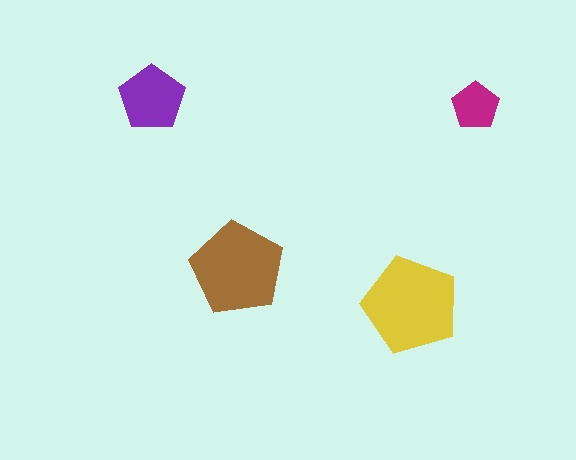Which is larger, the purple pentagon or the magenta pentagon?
The purple one.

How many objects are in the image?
There are 4 objects in the image.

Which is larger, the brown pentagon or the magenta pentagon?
The brown one.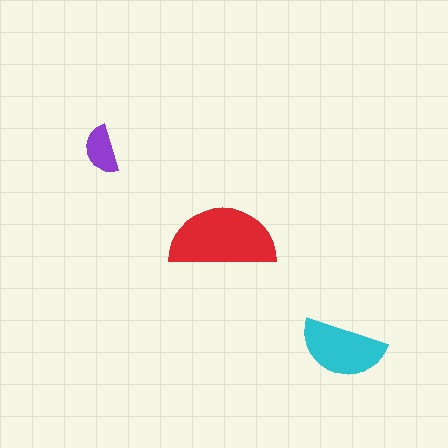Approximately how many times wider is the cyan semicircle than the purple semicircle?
About 2 times wider.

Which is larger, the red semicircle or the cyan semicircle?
The red one.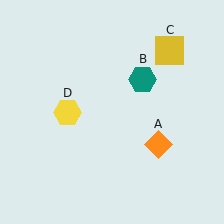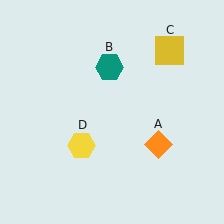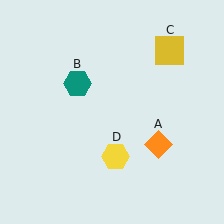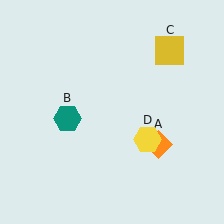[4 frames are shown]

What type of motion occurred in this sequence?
The teal hexagon (object B), yellow hexagon (object D) rotated counterclockwise around the center of the scene.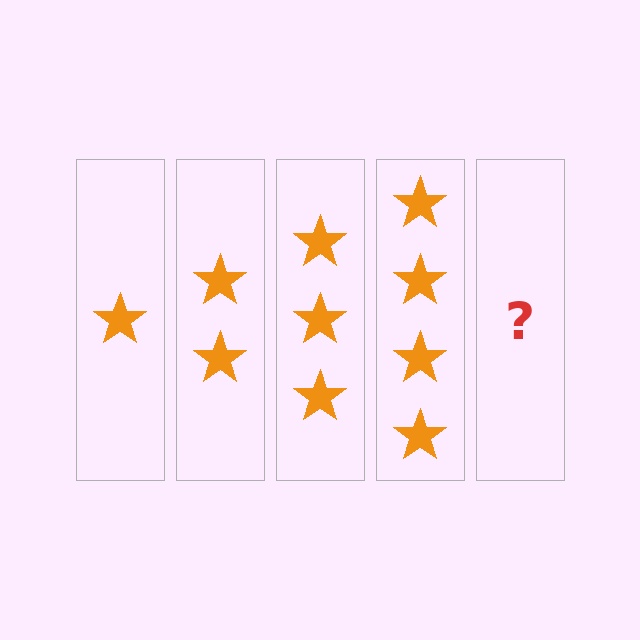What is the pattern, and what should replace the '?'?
The pattern is that each step adds one more star. The '?' should be 5 stars.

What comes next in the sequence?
The next element should be 5 stars.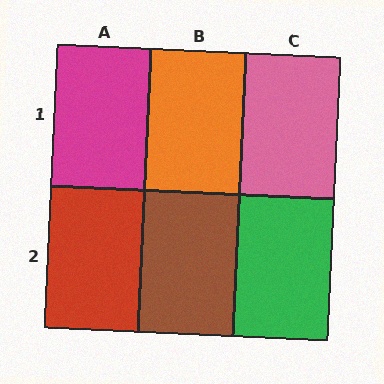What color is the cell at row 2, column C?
Green.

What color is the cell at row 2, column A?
Red.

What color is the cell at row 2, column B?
Brown.